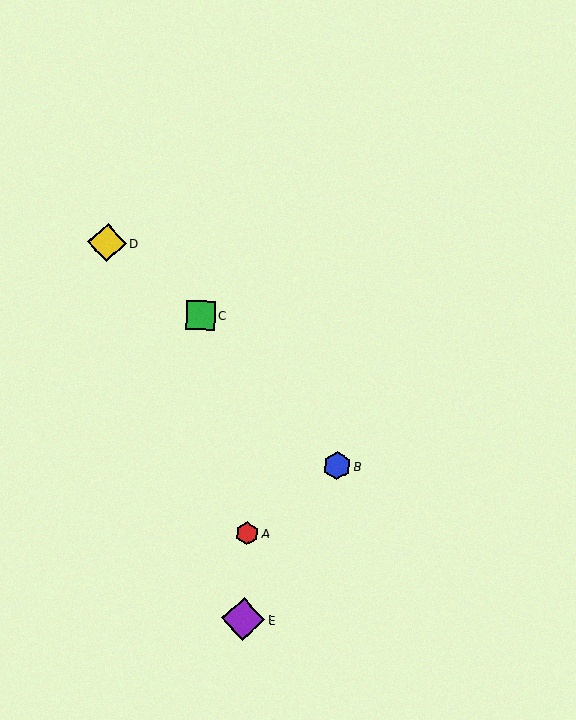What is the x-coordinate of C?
Object C is at x≈201.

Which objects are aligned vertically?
Objects A, E are aligned vertically.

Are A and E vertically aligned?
Yes, both are at x≈247.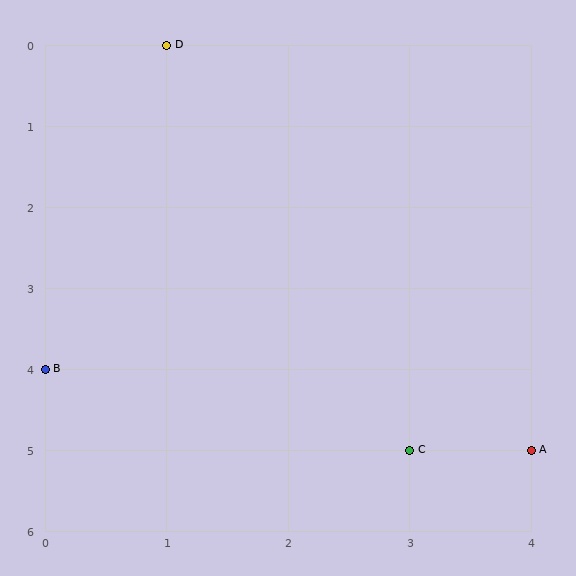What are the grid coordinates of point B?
Point B is at grid coordinates (0, 4).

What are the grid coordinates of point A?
Point A is at grid coordinates (4, 5).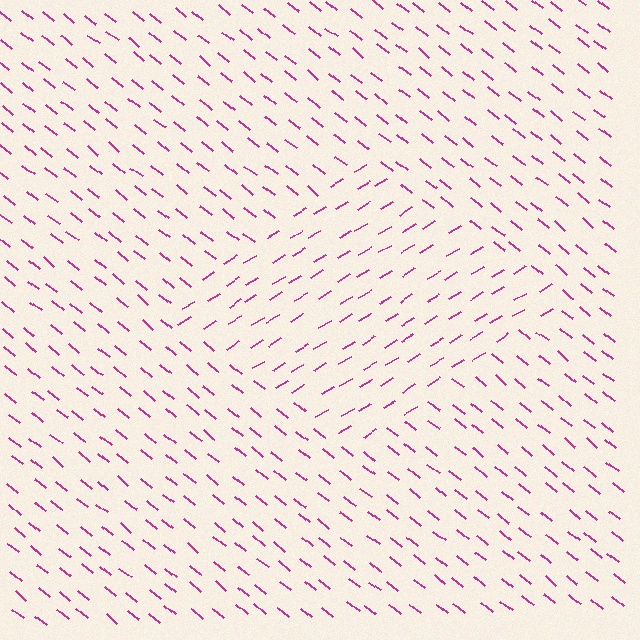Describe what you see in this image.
The image is filled with small magenta line segments. A diamond region in the image has lines oriented differently from the surrounding lines, creating a visible texture boundary.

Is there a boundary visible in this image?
Yes, there is a texture boundary formed by a change in line orientation.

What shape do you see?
I see a diamond.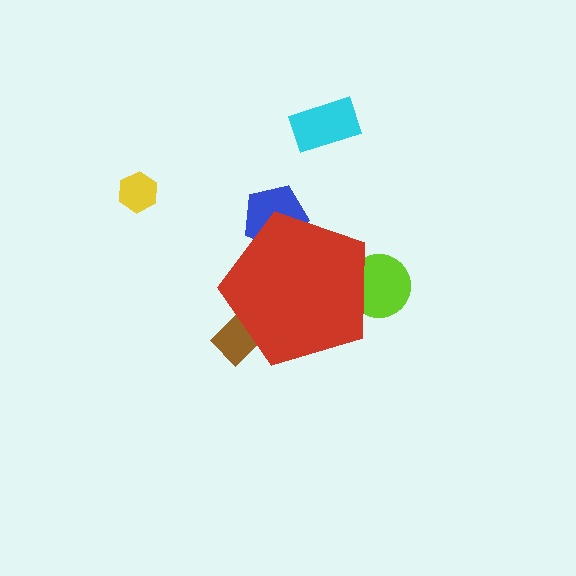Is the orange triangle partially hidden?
Yes, the orange triangle is partially hidden behind the red pentagon.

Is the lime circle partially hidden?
Yes, the lime circle is partially hidden behind the red pentagon.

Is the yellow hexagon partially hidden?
No, the yellow hexagon is fully visible.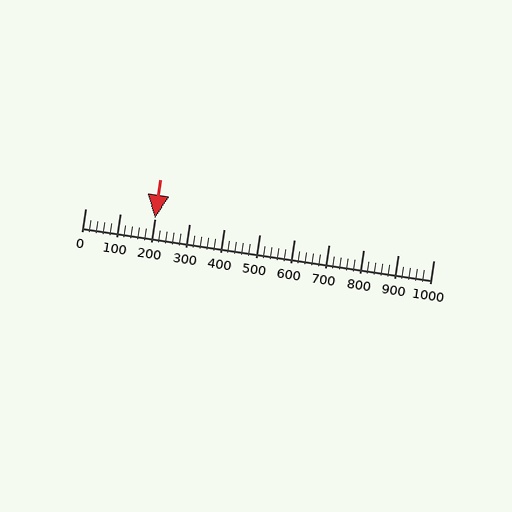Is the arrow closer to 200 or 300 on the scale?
The arrow is closer to 200.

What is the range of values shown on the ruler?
The ruler shows values from 0 to 1000.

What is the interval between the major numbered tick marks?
The major tick marks are spaced 100 units apart.